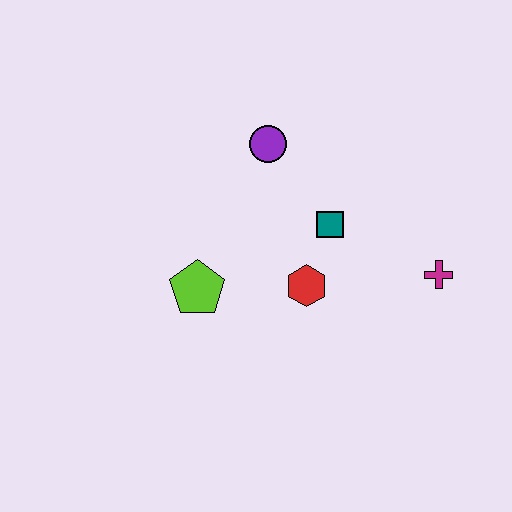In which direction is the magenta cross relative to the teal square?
The magenta cross is to the right of the teal square.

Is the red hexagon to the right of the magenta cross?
No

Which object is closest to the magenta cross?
The teal square is closest to the magenta cross.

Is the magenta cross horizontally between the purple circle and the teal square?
No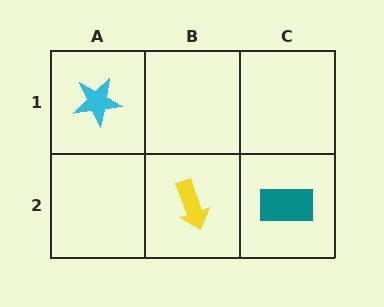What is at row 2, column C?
A teal rectangle.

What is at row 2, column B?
A yellow arrow.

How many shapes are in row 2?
2 shapes.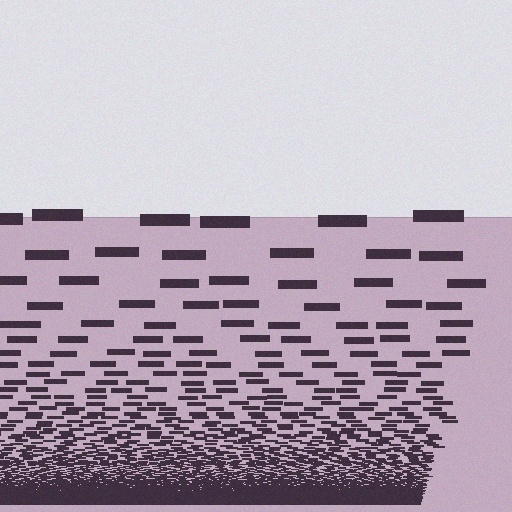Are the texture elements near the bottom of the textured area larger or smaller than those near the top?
Smaller. The gradient is inverted — elements near the bottom are smaller and denser.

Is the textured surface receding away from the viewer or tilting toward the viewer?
The surface appears to tilt toward the viewer. Texture elements get larger and sparser toward the top.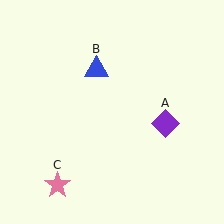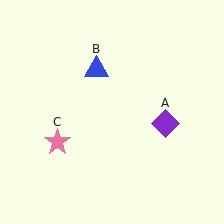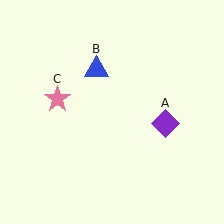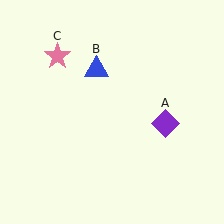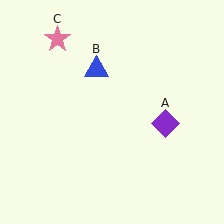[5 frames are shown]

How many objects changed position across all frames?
1 object changed position: pink star (object C).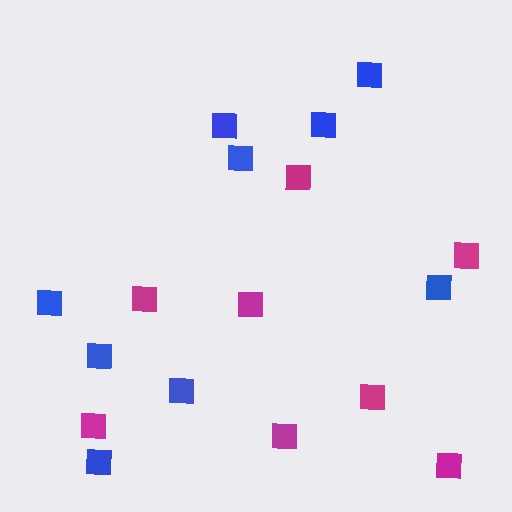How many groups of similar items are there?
There are 2 groups: one group of magenta squares (8) and one group of blue squares (9).